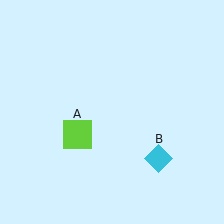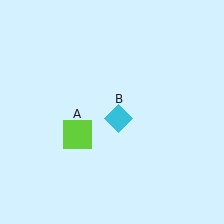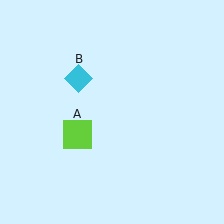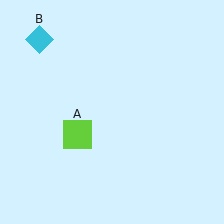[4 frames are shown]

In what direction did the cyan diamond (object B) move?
The cyan diamond (object B) moved up and to the left.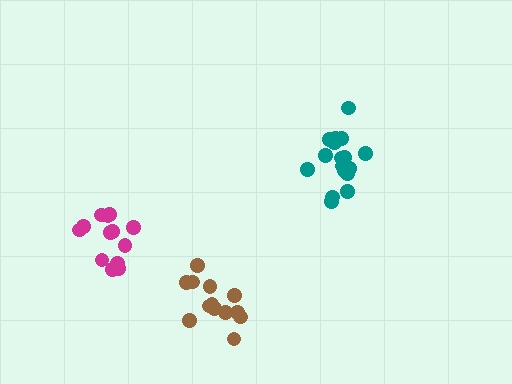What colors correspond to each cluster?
The clusters are colored: magenta, brown, teal.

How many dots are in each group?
Group 1: 13 dots, Group 2: 13 dots, Group 3: 17 dots (43 total).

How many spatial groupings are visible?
There are 3 spatial groupings.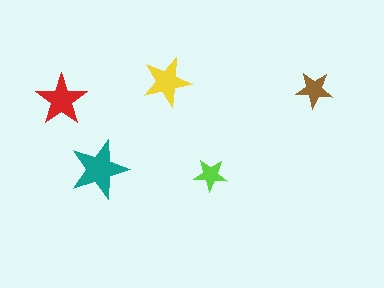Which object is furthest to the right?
The brown star is rightmost.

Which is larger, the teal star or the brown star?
The teal one.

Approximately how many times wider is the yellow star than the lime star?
About 1.5 times wider.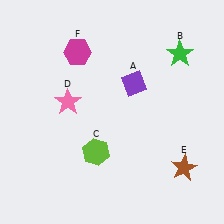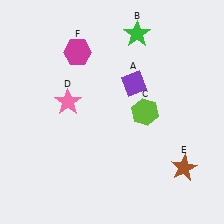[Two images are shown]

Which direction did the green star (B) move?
The green star (B) moved left.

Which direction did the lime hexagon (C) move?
The lime hexagon (C) moved right.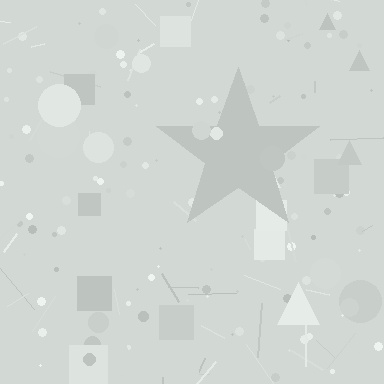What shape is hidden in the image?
A star is hidden in the image.